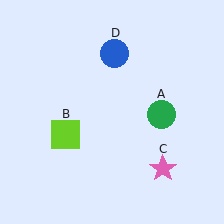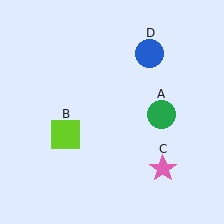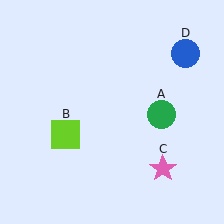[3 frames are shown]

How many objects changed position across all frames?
1 object changed position: blue circle (object D).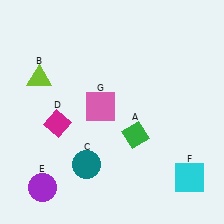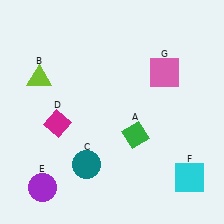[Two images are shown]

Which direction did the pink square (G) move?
The pink square (G) moved right.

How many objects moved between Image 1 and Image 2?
1 object moved between the two images.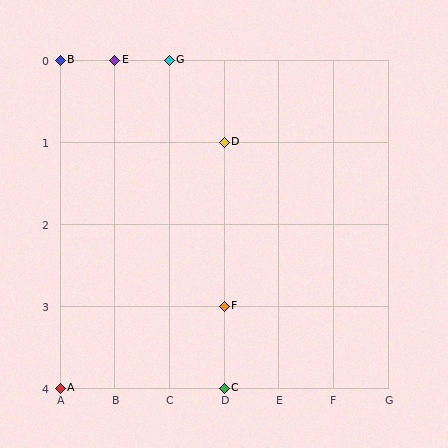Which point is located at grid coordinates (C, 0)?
Point G is at (C, 0).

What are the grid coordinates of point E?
Point E is at grid coordinates (B, 0).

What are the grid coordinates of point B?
Point B is at grid coordinates (A, 0).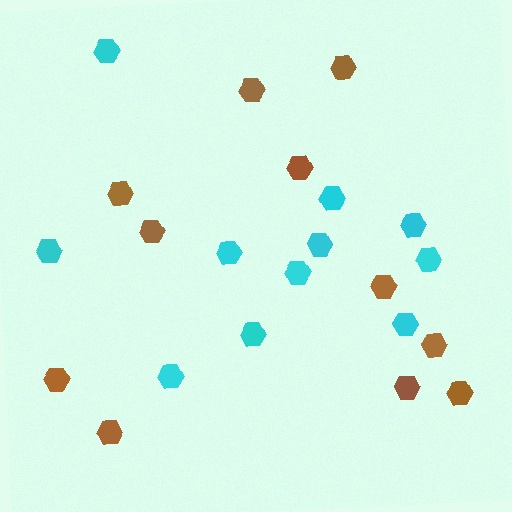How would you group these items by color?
There are 2 groups: one group of brown hexagons (11) and one group of cyan hexagons (11).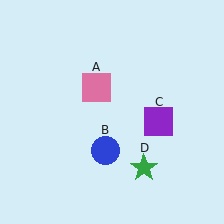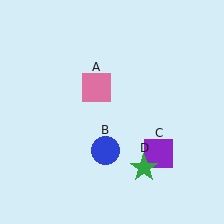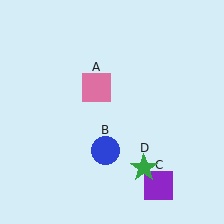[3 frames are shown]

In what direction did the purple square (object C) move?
The purple square (object C) moved down.